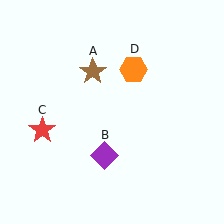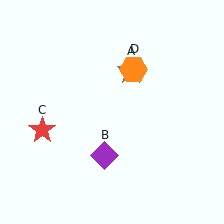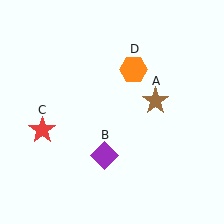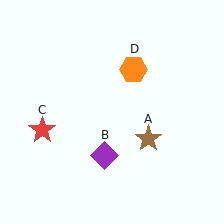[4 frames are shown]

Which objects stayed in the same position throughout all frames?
Purple diamond (object B) and red star (object C) and orange hexagon (object D) remained stationary.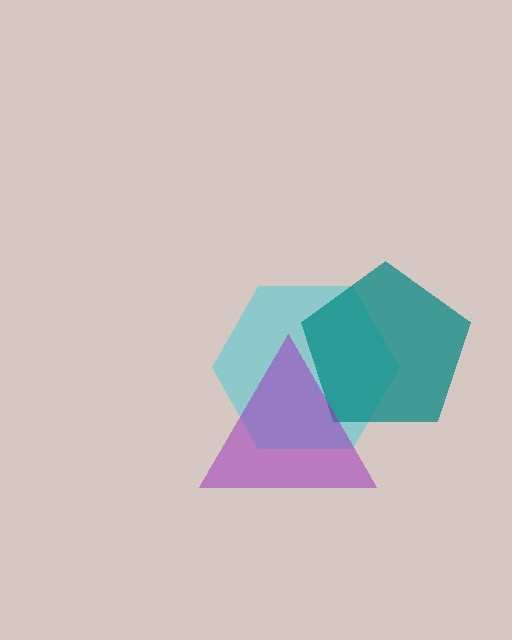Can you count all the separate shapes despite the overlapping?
Yes, there are 3 separate shapes.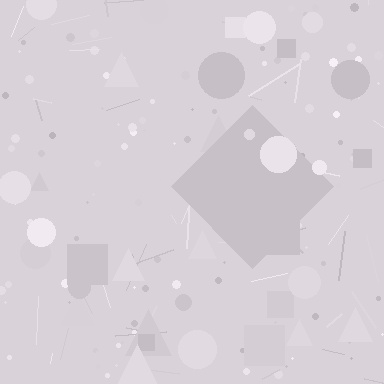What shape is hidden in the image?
A diamond is hidden in the image.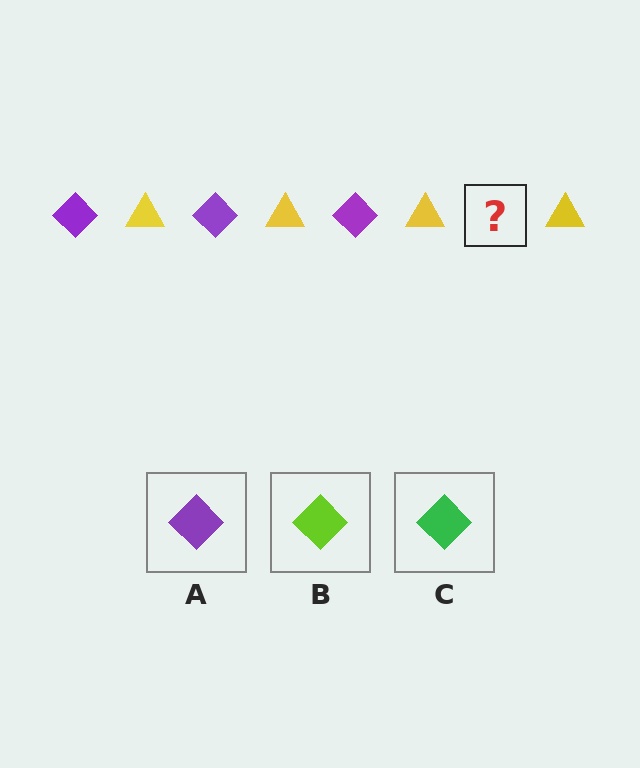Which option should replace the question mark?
Option A.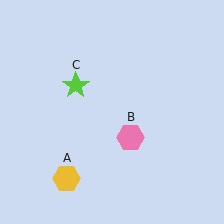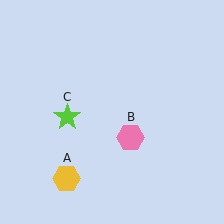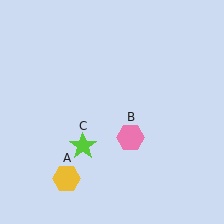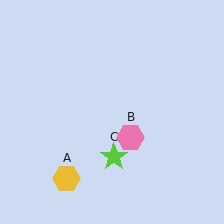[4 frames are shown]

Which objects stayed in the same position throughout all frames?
Yellow hexagon (object A) and pink hexagon (object B) remained stationary.